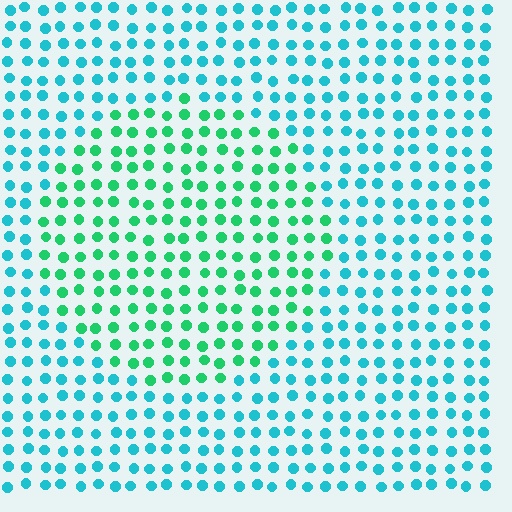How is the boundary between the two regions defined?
The boundary is defined purely by a slight shift in hue (about 39 degrees). Spacing, size, and orientation are identical on both sides.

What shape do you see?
I see a circle.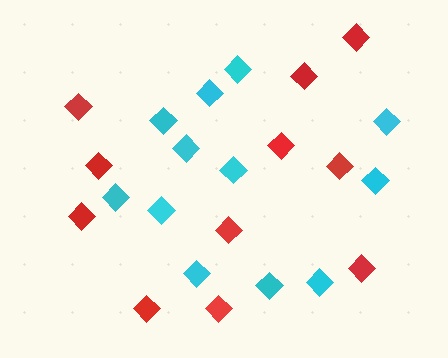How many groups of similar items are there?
There are 2 groups: one group of red diamonds (11) and one group of cyan diamonds (12).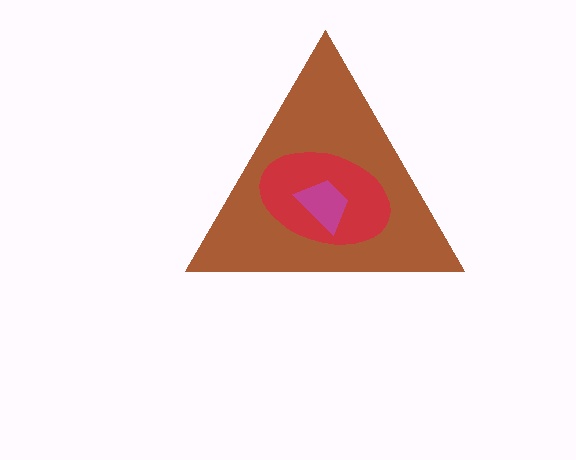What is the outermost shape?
The brown triangle.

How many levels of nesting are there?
3.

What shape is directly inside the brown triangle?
The red ellipse.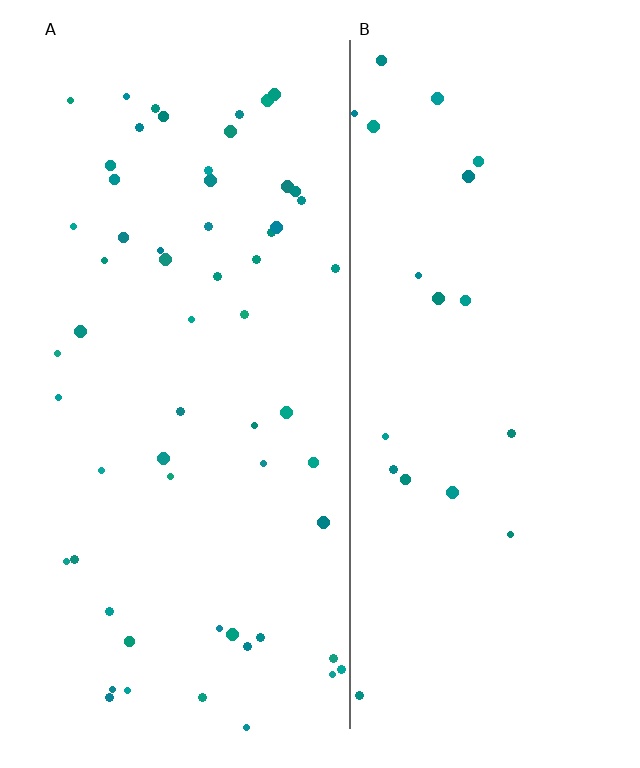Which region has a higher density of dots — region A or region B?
A (the left).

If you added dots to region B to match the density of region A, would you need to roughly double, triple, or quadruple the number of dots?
Approximately triple.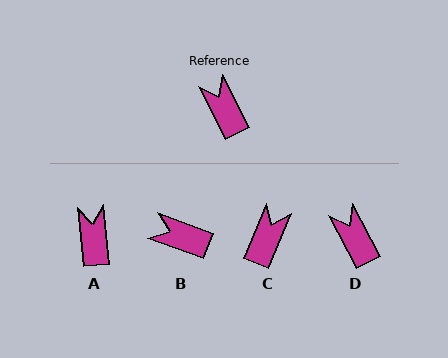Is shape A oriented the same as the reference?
No, it is off by about 22 degrees.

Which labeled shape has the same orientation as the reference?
D.